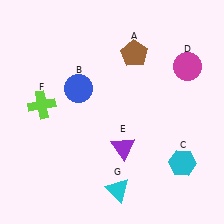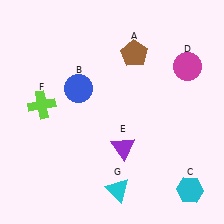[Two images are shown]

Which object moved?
The cyan hexagon (C) moved down.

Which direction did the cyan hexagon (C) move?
The cyan hexagon (C) moved down.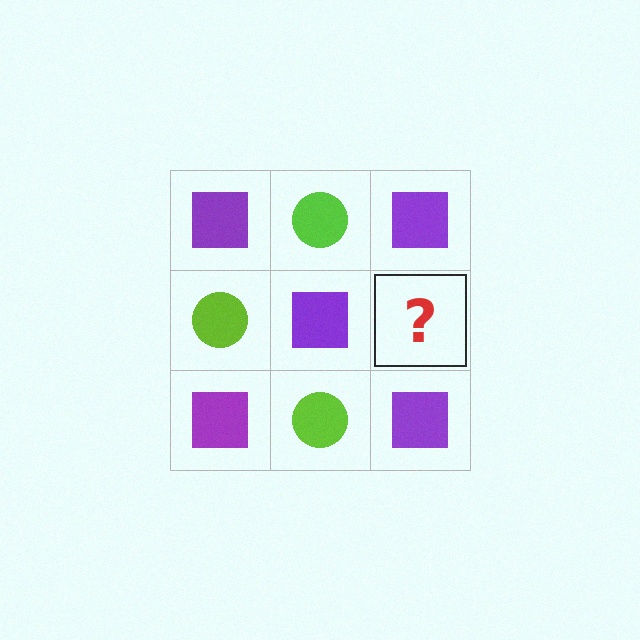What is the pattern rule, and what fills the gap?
The rule is that it alternates purple square and lime circle in a checkerboard pattern. The gap should be filled with a lime circle.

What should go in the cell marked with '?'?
The missing cell should contain a lime circle.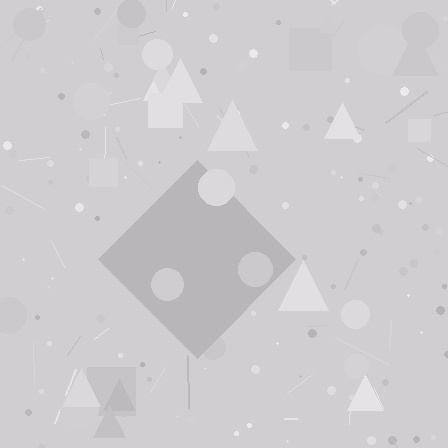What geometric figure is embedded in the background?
A diamond is embedded in the background.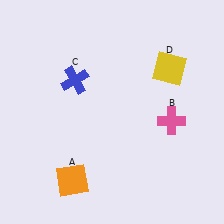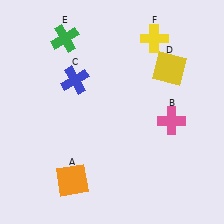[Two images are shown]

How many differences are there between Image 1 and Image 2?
There are 2 differences between the two images.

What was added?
A green cross (E), a yellow cross (F) were added in Image 2.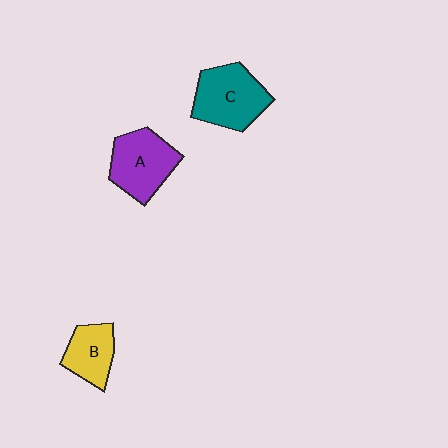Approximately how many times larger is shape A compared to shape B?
Approximately 1.5 times.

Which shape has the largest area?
Shape C (teal).